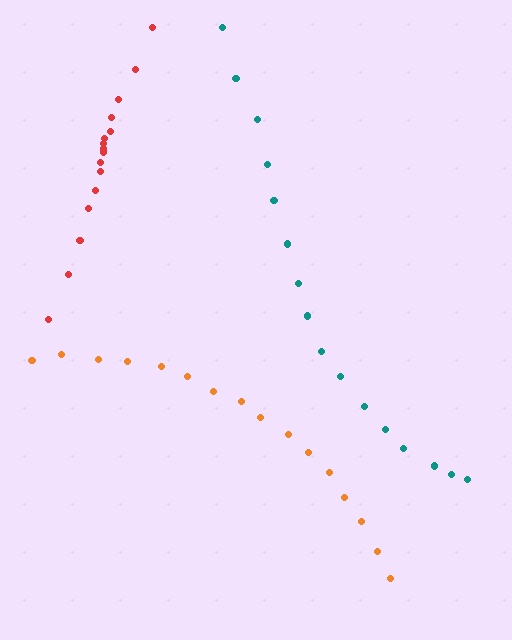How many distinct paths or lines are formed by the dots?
There are 3 distinct paths.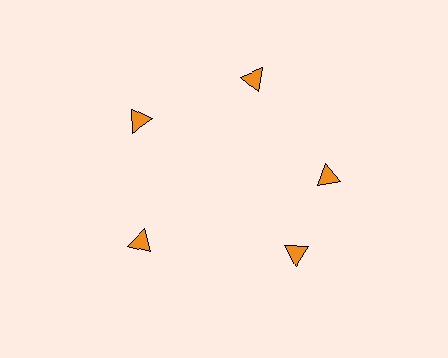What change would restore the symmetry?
The symmetry would be restored by rotating it back into even spacing with its neighbors so that all 5 triangles sit at equal angles and equal distance from the center.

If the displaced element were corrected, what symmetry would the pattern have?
It would have 5-fold rotational symmetry — the pattern would map onto itself every 72 degrees.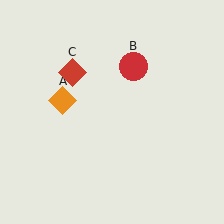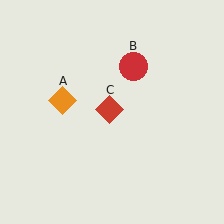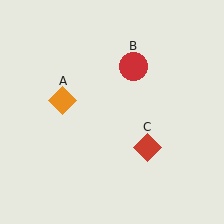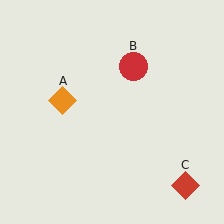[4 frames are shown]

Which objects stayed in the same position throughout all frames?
Orange diamond (object A) and red circle (object B) remained stationary.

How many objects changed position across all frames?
1 object changed position: red diamond (object C).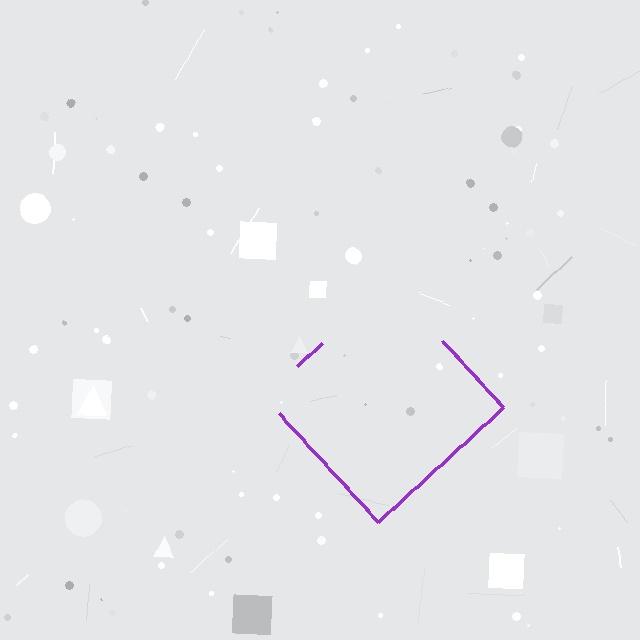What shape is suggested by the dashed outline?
The dashed outline suggests a diamond.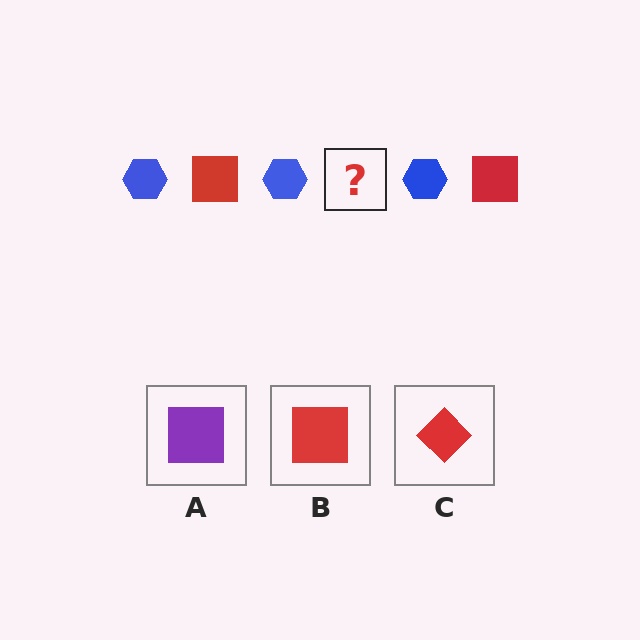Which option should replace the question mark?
Option B.